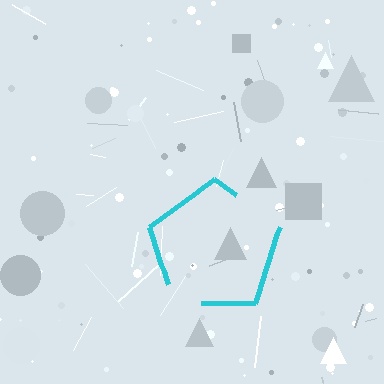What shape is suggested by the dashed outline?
The dashed outline suggests a pentagon.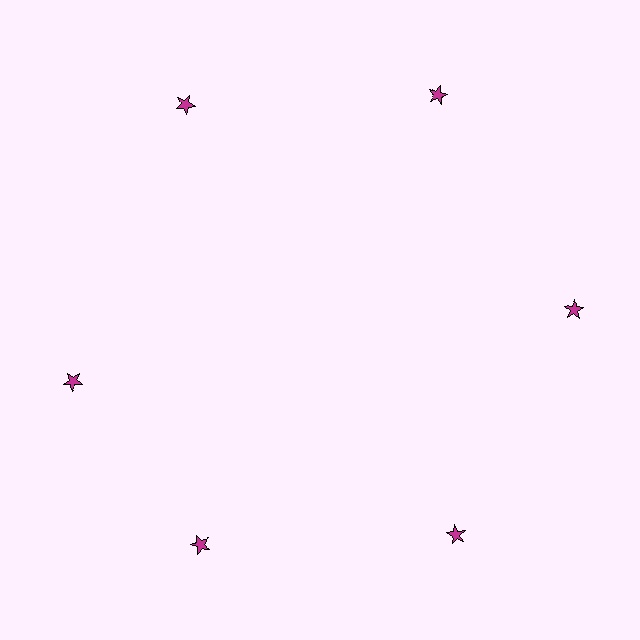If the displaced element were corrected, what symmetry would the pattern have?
It would have 6-fold rotational symmetry — the pattern would map onto itself every 60 degrees.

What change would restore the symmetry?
The symmetry would be restored by rotating it back into even spacing with its neighbors so that all 6 stars sit at equal angles and equal distance from the center.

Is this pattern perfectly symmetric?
No. The 6 magenta stars are arranged in a ring, but one element near the 9 o'clock position is rotated out of alignment along the ring, breaking the 6-fold rotational symmetry.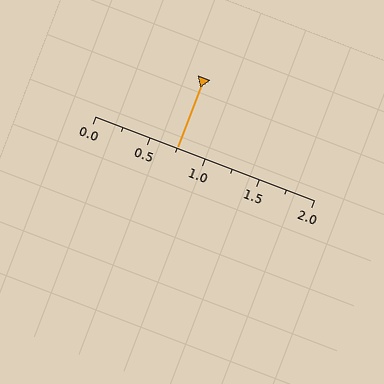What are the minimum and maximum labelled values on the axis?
The axis runs from 0.0 to 2.0.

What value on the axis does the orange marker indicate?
The marker indicates approximately 0.75.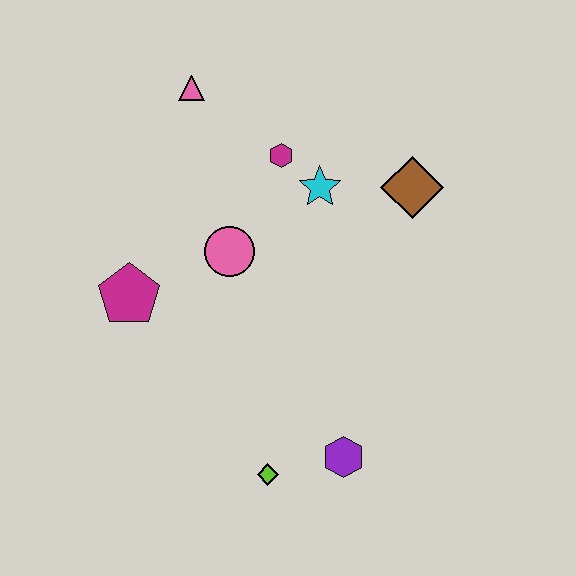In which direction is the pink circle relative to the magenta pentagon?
The pink circle is to the right of the magenta pentagon.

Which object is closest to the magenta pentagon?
The pink circle is closest to the magenta pentagon.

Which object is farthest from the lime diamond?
The pink triangle is farthest from the lime diamond.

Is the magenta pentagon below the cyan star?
Yes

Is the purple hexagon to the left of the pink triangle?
No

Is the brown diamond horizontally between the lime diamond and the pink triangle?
No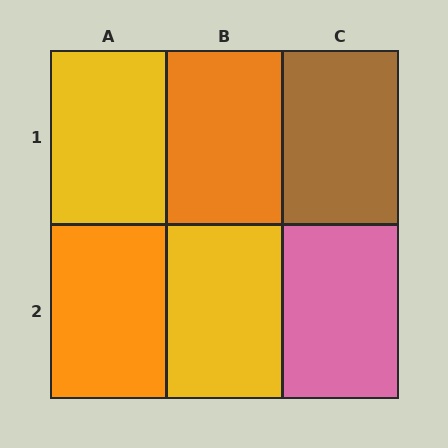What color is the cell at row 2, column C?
Pink.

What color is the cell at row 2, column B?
Yellow.